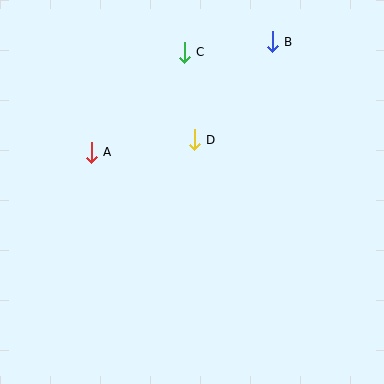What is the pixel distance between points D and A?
The distance between D and A is 104 pixels.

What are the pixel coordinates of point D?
Point D is at (194, 140).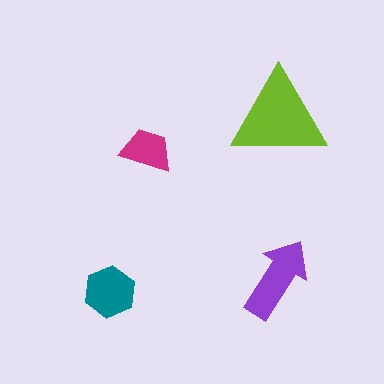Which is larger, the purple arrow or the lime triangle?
The lime triangle.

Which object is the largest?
The lime triangle.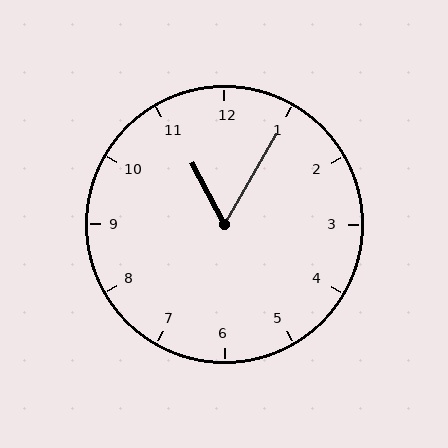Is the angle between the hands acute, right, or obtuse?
It is acute.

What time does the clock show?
11:05.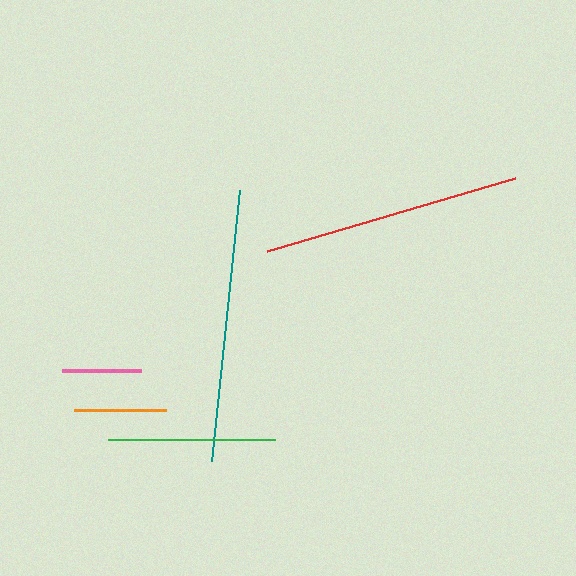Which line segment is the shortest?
The pink line is the shortest at approximately 79 pixels.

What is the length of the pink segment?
The pink segment is approximately 79 pixels long.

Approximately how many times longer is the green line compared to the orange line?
The green line is approximately 1.8 times the length of the orange line.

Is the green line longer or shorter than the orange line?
The green line is longer than the orange line.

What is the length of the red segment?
The red segment is approximately 258 pixels long.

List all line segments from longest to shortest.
From longest to shortest: teal, red, green, orange, pink.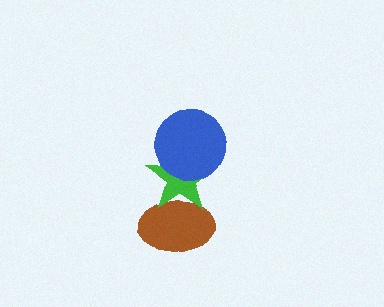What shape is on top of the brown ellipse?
The green star is on top of the brown ellipse.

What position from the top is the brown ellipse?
The brown ellipse is 3rd from the top.